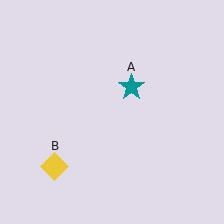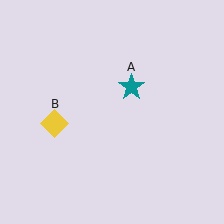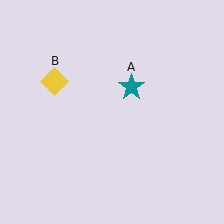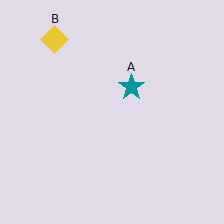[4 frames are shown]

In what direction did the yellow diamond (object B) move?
The yellow diamond (object B) moved up.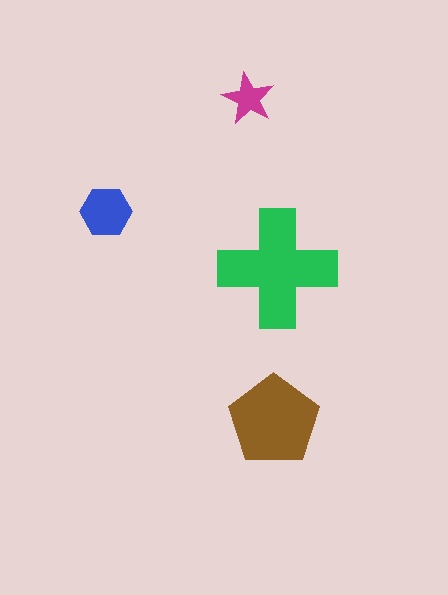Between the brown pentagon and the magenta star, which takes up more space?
The brown pentagon.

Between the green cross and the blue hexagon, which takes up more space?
The green cross.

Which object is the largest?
The green cross.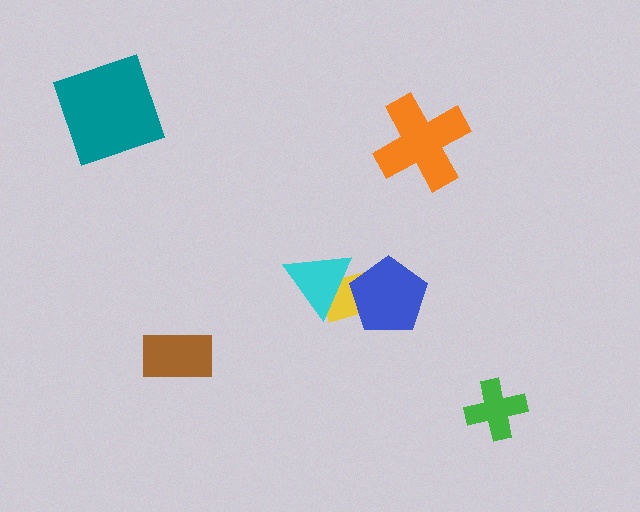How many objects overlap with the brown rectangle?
0 objects overlap with the brown rectangle.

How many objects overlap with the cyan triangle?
2 objects overlap with the cyan triangle.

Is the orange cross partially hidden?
No, no other shape covers it.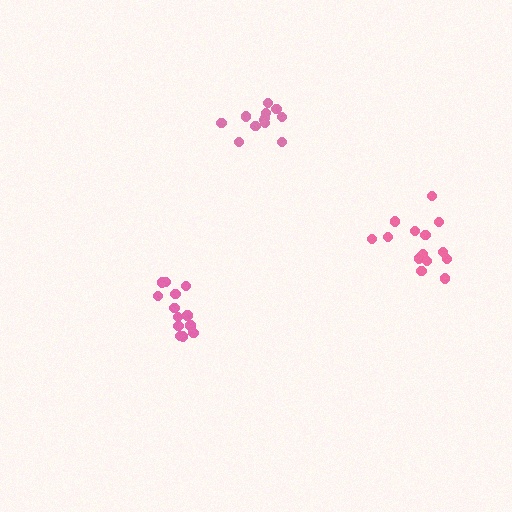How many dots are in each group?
Group 1: 13 dots, Group 2: 14 dots, Group 3: 12 dots (39 total).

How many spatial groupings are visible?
There are 3 spatial groupings.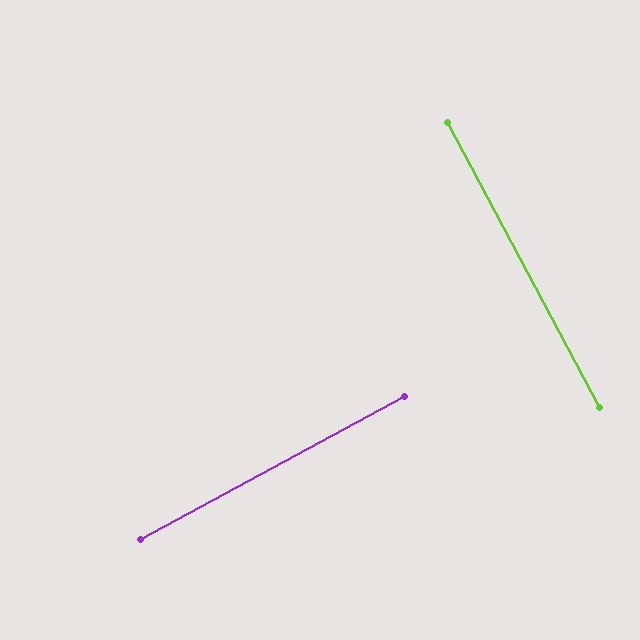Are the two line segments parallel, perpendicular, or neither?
Perpendicular — they meet at approximately 90°.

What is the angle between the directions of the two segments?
Approximately 90 degrees.